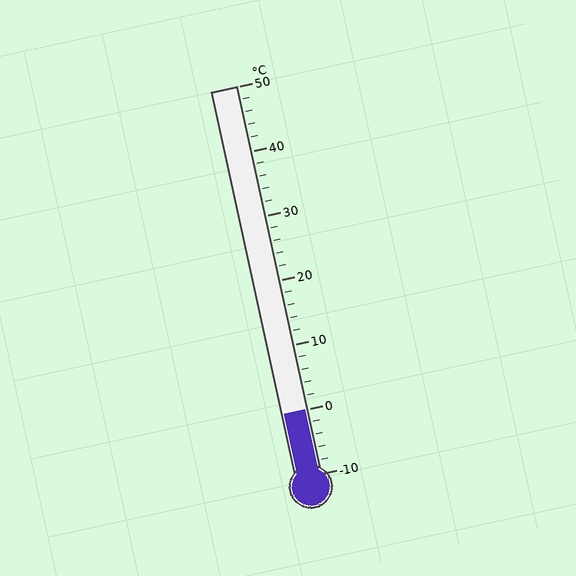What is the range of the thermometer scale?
The thermometer scale ranges from -10°C to 50°C.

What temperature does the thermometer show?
The thermometer shows approximately 0°C.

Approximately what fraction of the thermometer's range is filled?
The thermometer is filled to approximately 15% of its range.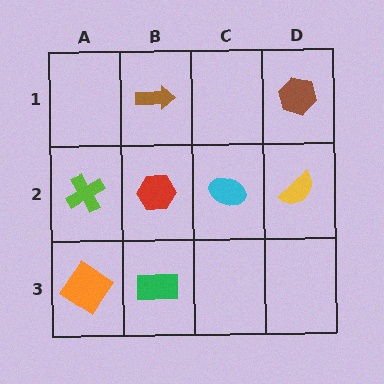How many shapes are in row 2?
4 shapes.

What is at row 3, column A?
An orange diamond.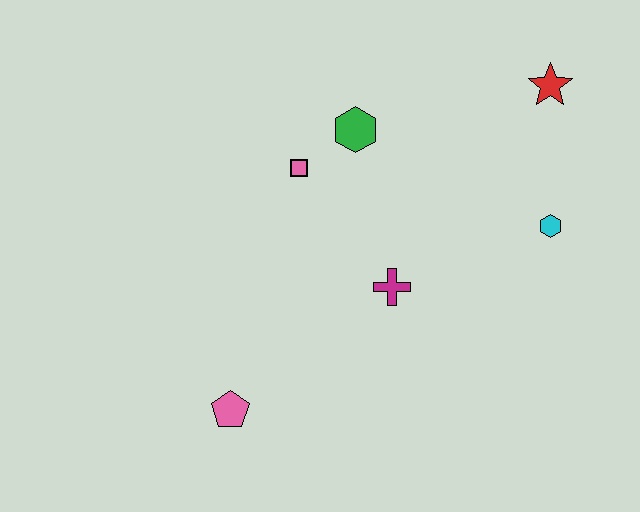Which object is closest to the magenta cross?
The pink square is closest to the magenta cross.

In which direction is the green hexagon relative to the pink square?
The green hexagon is to the right of the pink square.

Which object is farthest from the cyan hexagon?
The pink pentagon is farthest from the cyan hexagon.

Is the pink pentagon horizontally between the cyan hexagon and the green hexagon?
No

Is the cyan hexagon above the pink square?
No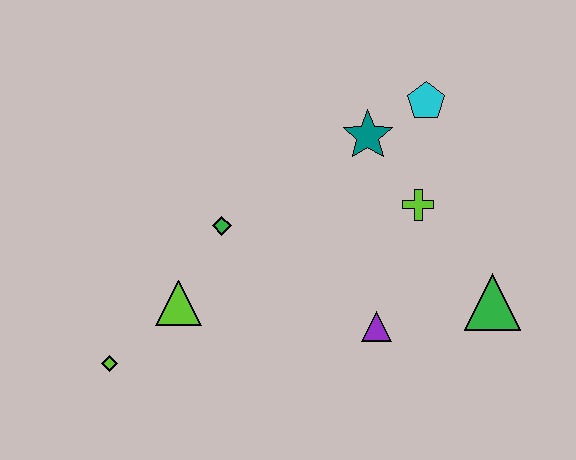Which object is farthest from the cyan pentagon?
The lime diamond is farthest from the cyan pentagon.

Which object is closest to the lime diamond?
The lime triangle is closest to the lime diamond.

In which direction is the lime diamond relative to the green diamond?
The lime diamond is below the green diamond.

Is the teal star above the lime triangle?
Yes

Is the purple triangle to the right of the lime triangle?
Yes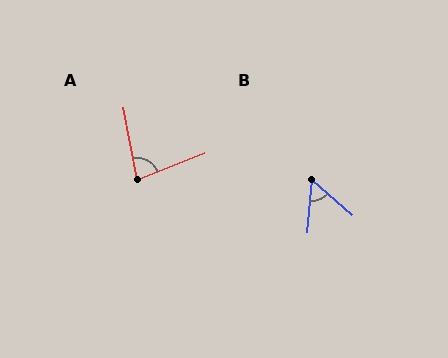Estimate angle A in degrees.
Approximately 79 degrees.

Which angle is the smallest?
B, at approximately 53 degrees.